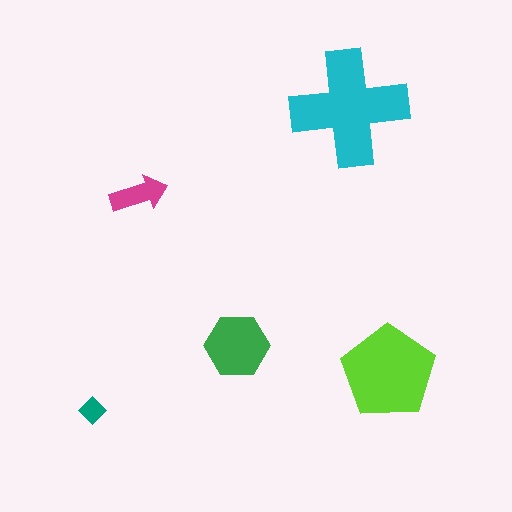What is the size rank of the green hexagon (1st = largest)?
3rd.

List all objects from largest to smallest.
The cyan cross, the lime pentagon, the green hexagon, the magenta arrow, the teal diamond.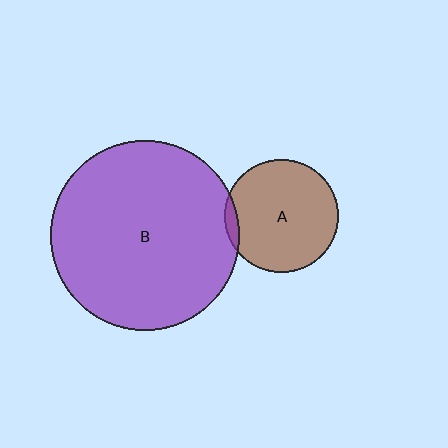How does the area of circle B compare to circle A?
Approximately 2.8 times.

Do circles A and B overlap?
Yes.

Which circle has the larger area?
Circle B (purple).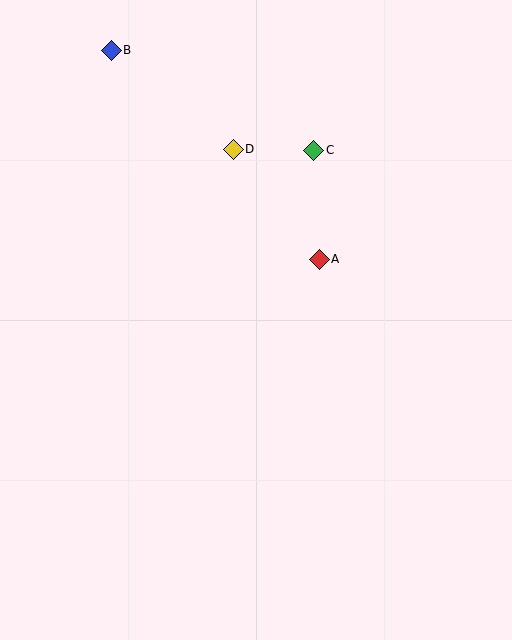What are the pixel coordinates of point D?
Point D is at (233, 149).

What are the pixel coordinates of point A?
Point A is at (319, 259).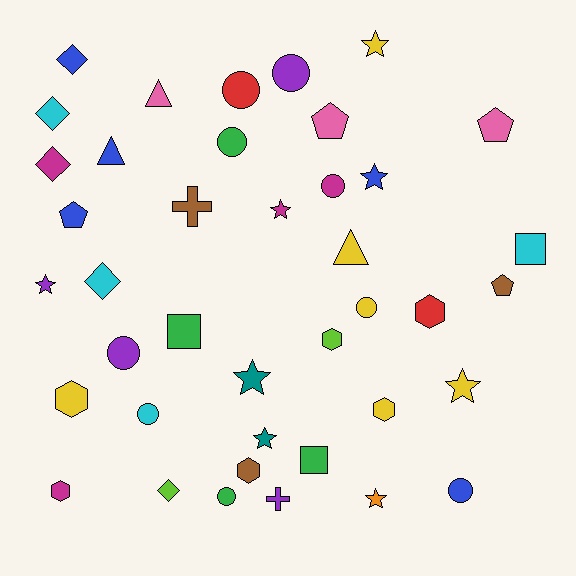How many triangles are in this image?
There are 3 triangles.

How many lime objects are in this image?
There are 2 lime objects.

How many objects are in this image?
There are 40 objects.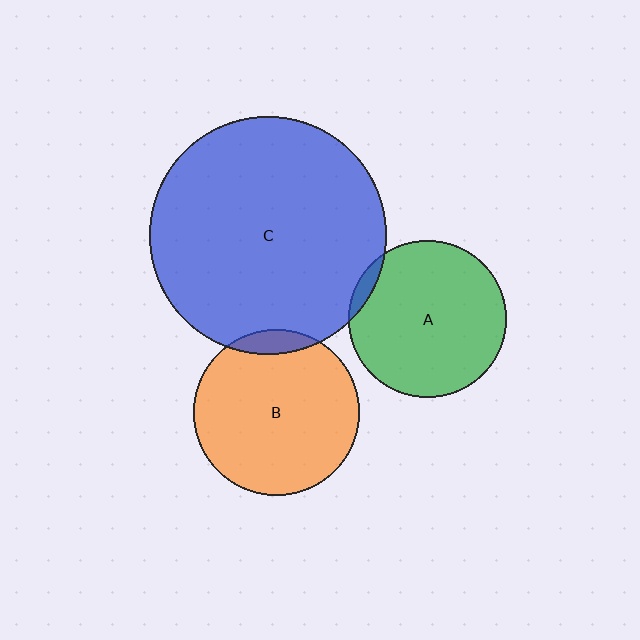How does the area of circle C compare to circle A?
Approximately 2.3 times.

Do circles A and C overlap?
Yes.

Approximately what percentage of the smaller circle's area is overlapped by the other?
Approximately 5%.